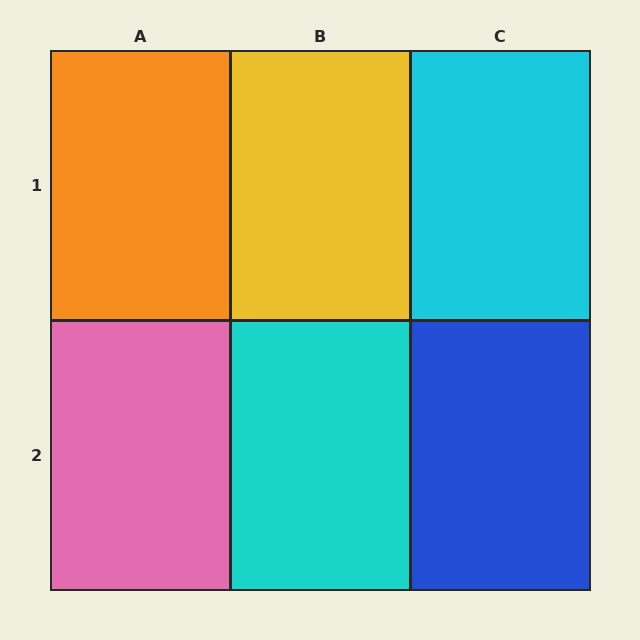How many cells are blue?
1 cell is blue.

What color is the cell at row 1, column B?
Yellow.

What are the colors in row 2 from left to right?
Pink, cyan, blue.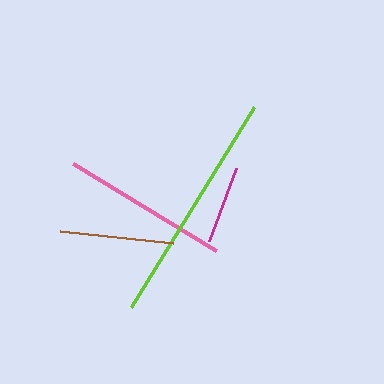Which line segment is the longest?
The lime line is the longest at approximately 235 pixels.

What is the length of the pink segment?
The pink segment is approximately 167 pixels long.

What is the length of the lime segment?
The lime segment is approximately 235 pixels long.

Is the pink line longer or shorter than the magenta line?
The pink line is longer than the magenta line.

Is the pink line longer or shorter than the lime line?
The lime line is longer than the pink line.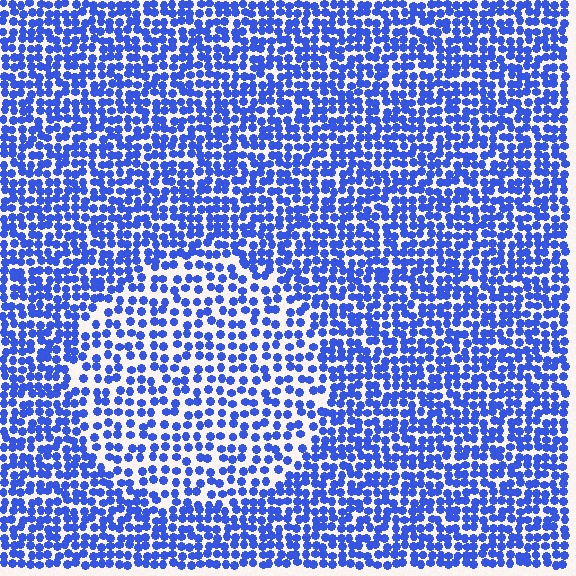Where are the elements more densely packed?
The elements are more densely packed outside the circle boundary.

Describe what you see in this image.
The image contains small blue elements arranged at two different densities. A circle-shaped region is visible where the elements are less densely packed than the surrounding area.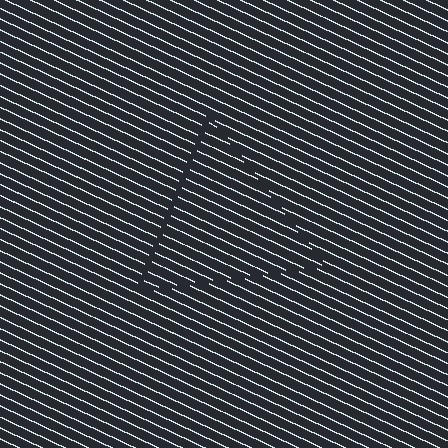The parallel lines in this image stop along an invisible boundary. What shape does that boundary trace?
An illusory triangle. The interior of the shape contains the same grating, shifted by half a period — the contour is defined by the phase discontinuity where line-ends from the inner and outer gratings abut.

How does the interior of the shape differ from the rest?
The interior of the shape contains the same grating, shifted by half a period — the contour is defined by the phase discontinuity where line-ends from the inner and outer gratings abut.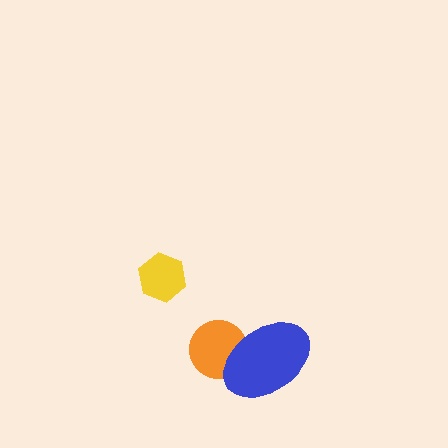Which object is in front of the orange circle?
The blue ellipse is in front of the orange circle.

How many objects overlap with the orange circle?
1 object overlaps with the orange circle.